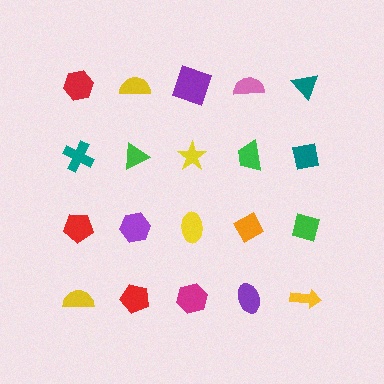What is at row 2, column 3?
A yellow star.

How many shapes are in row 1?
5 shapes.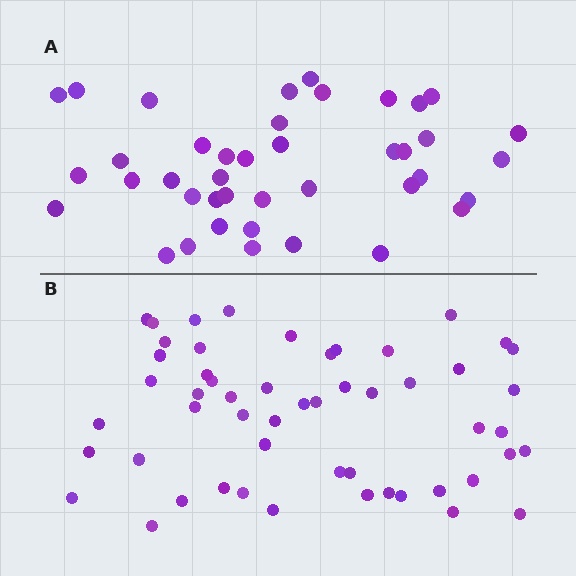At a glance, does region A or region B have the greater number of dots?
Region B (the bottom region) has more dots.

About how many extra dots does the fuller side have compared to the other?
Region B has roughly 12 or so more dots than region A.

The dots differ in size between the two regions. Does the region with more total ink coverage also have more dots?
No. Region A has more total ink coverage because its dots are larger, but region B actually contains more individual dots. Total area can be misleading — the number of items is what matters here.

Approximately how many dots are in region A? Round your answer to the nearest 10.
About 40 dots. (The exact count is 41, which rounds to 40.)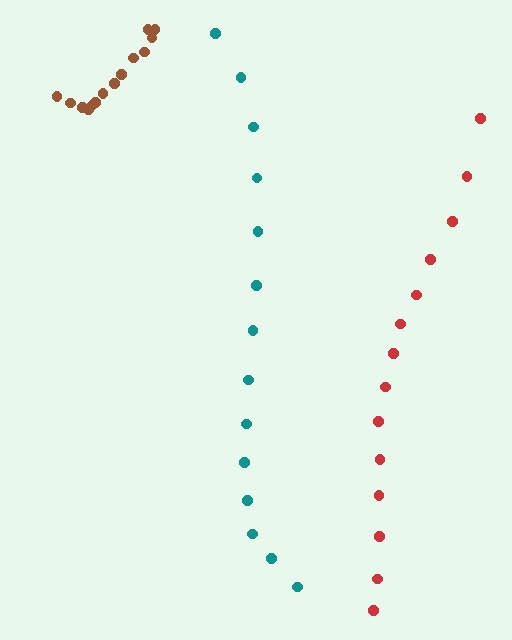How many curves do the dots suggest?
There are 3 distinct paths.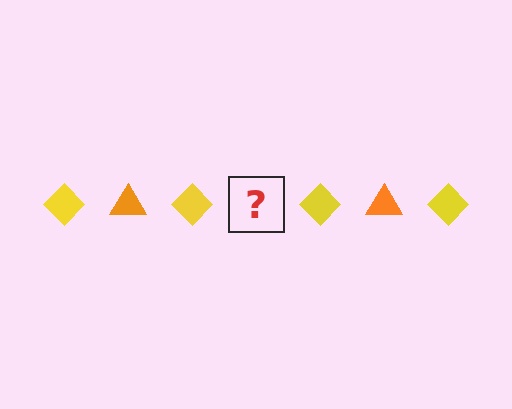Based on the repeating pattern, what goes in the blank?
The blank should be an orange triangle.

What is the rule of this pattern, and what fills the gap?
The rule is that the pattern alternates between yellow diamond and orange triangle. The gap should be filled with an orange triangle.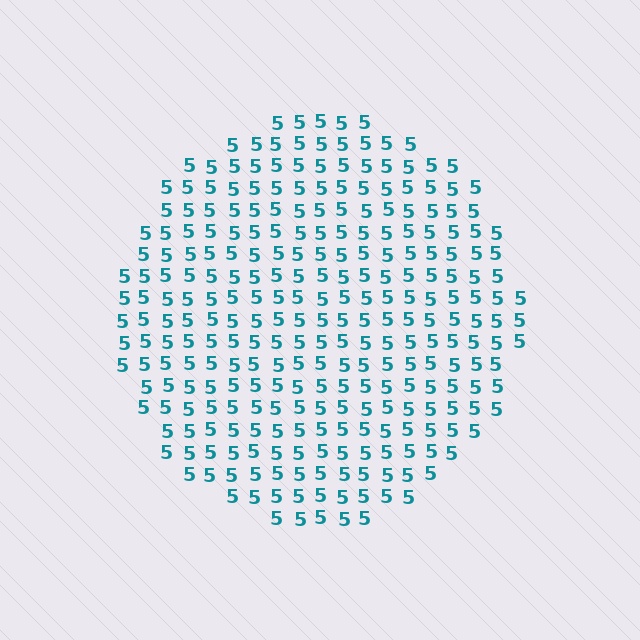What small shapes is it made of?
It is made of small digit 5's.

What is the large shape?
The large shape is a circle.